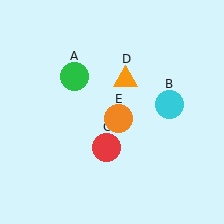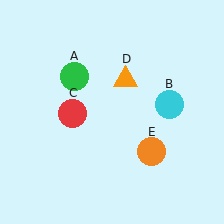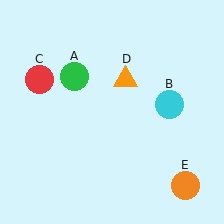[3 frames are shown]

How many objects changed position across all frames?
2 objects changed position: red circle (object C), orange circle (object E).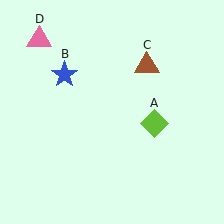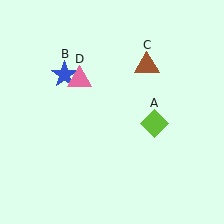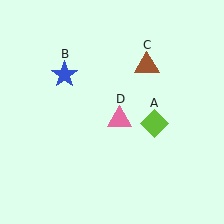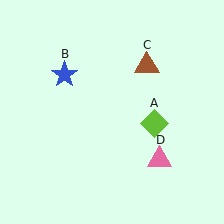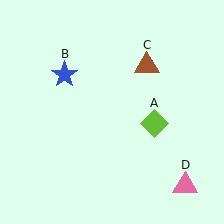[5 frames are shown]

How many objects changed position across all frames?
1 object changed position: pink triangle (object D).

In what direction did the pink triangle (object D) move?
The pink triangle (object D) moved down and to the right.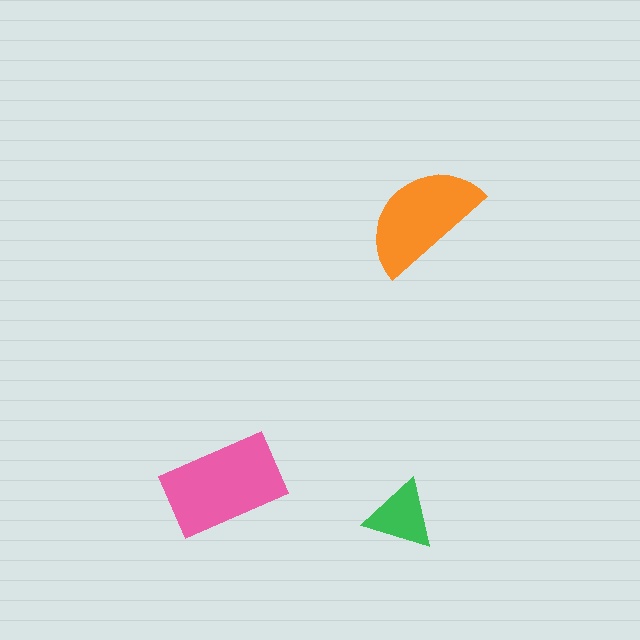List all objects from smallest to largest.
The green triangle, the orange semicircle, the pink rectangle.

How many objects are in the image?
There are 3 objects in the image.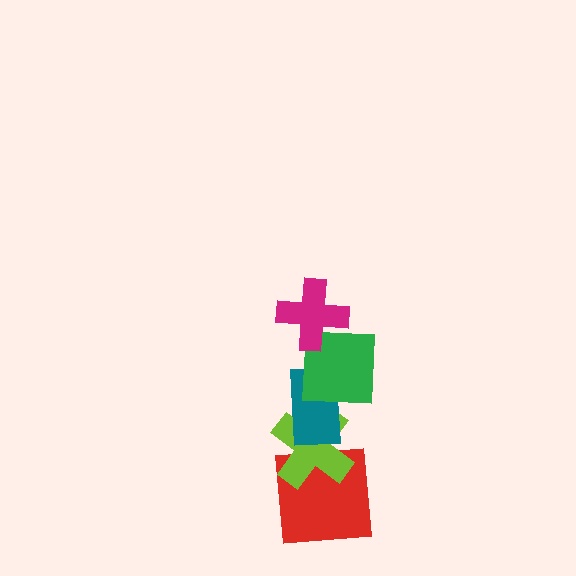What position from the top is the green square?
The green square is 2nd from the top.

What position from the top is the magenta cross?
The magenta cross is 1st from the top.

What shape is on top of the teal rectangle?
The green square is on top of the teal rectangle.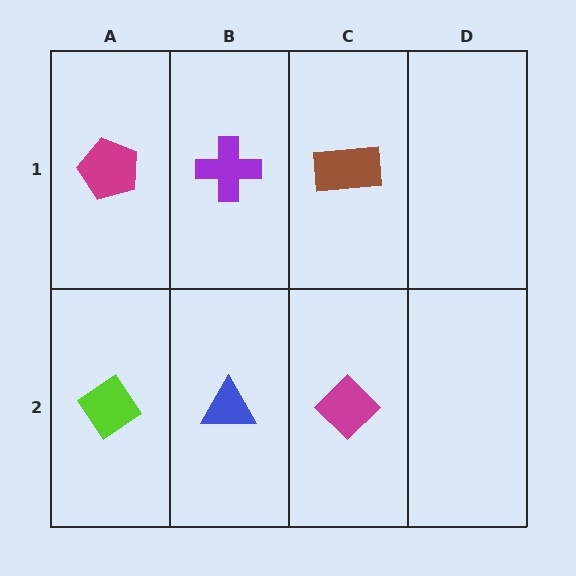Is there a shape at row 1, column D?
No, that cell is empty.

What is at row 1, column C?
A brown rectangle.